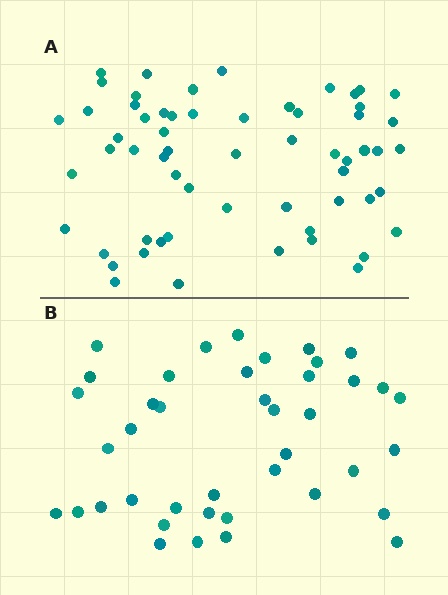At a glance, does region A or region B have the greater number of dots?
Region A (the top region) has more dots.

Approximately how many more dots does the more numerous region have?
Region A has approximately 20 more dots than region B.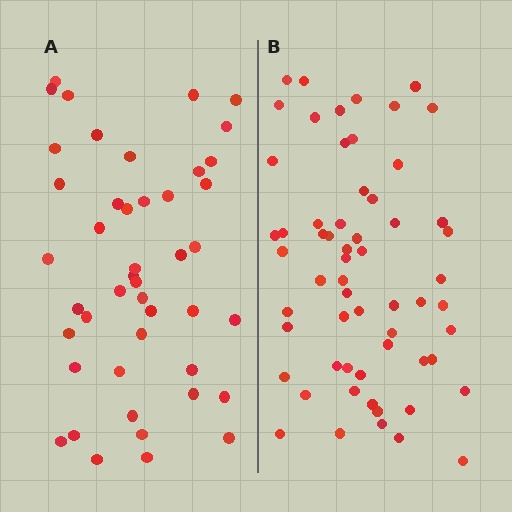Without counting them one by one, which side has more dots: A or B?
Region B (the right region) has more dots.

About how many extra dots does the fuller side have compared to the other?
Region B has approximately 15 more dots than region A.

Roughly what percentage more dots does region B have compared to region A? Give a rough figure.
About 35% more.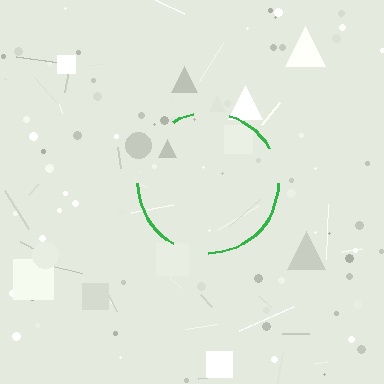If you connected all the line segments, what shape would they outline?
They would outline a circle.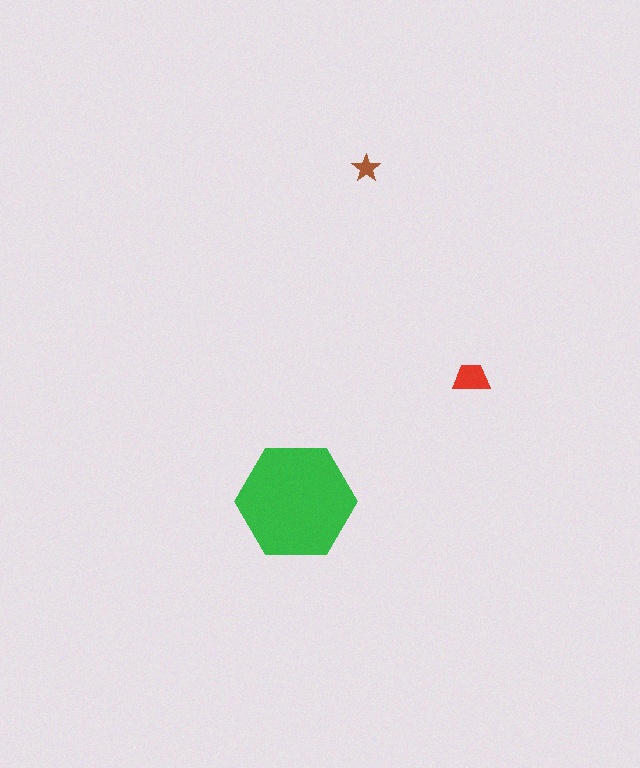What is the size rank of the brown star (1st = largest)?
3rd.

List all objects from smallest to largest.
The brown star, the red trapezoid, the green hexagon.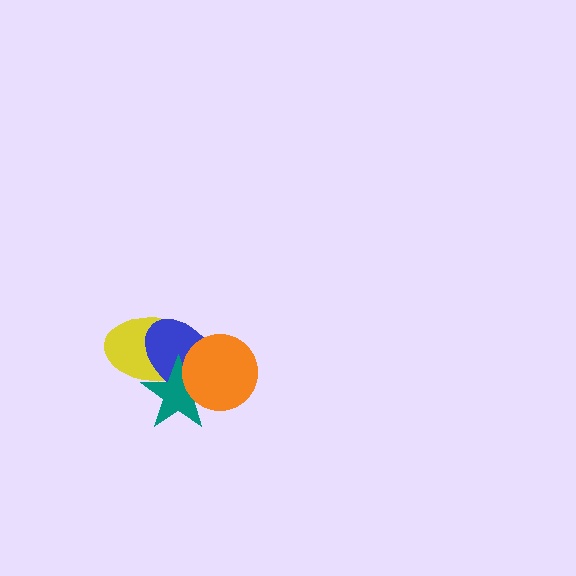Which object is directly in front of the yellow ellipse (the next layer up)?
The blue ellipse is directly in front of the yellow ellipse.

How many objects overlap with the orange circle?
3 objects overlap with the orange circle.